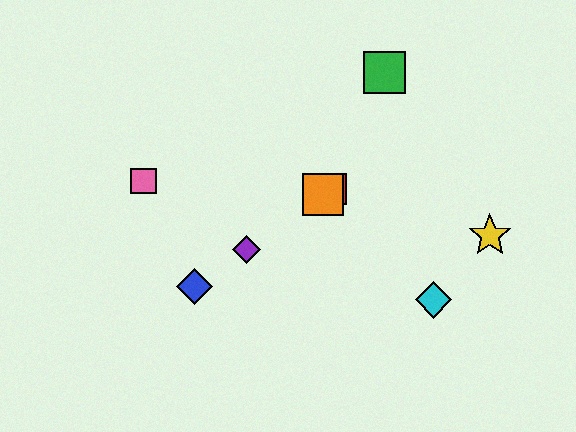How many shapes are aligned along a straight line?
4 shapes (the red square, the blue diamond, the purple diamond, the orange square) are aligned along a straight line.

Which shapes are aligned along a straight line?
The red square, the blue diamond, the purple diamond, the orange square are aligned along a straight line.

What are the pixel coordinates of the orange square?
The orange square is at (323, 195).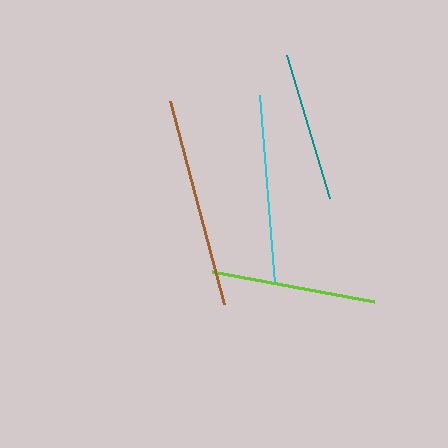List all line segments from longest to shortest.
From longest to shortest: brown, cyan, lime, teal.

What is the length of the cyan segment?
The cyan segment is approximately 188 pixels long.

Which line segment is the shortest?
The teal line is the shortest at approximately 149 pixels.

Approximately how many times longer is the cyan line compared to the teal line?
The cyan line is approximately 1.3 times the length of the teal line.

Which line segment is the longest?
The brown line is the longest at approximately 210 pixels.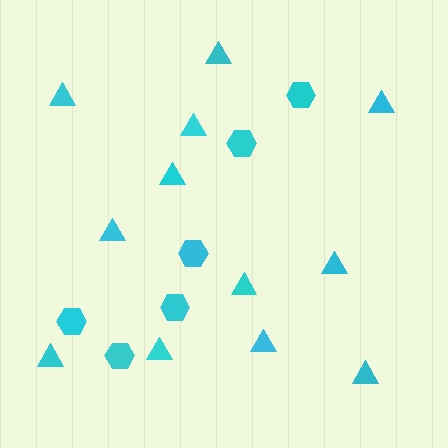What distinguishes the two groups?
There are 2 groups: one group of hexagons (6) and one group of triangles (12).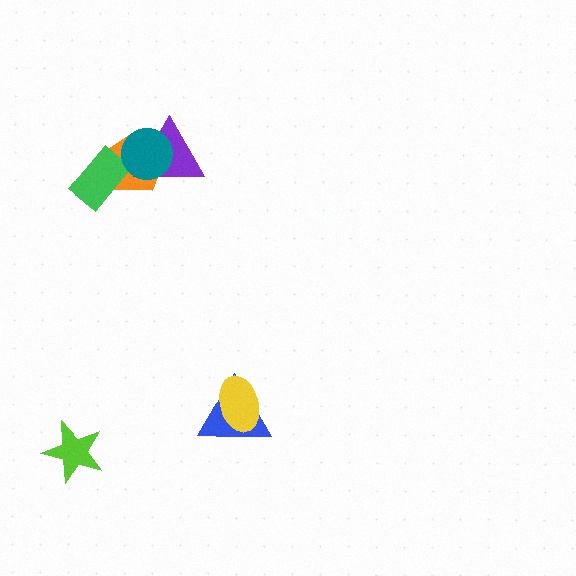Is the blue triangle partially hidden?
Yes, it is partially covered by another shape.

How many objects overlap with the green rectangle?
1 object overlaps with the green rectangle.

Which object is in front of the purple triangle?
The teal circle is in front of the purple triangle.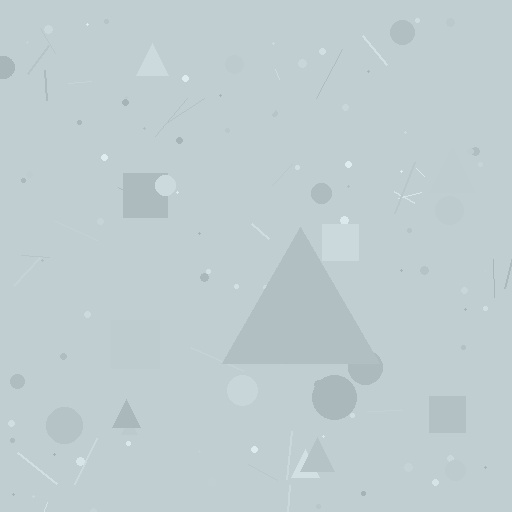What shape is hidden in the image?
A triangle is hidden in the image.